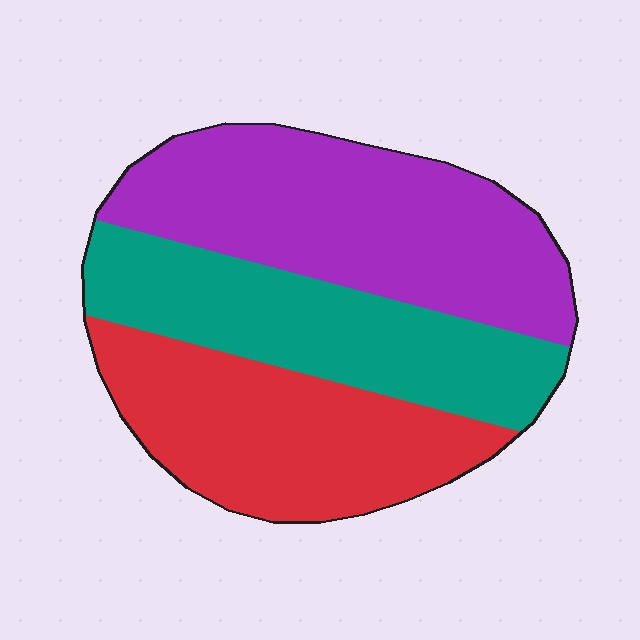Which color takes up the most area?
Purple, at roughly 40%.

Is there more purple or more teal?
Purple.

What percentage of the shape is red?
Red takes up about one third (1/3) of the shape.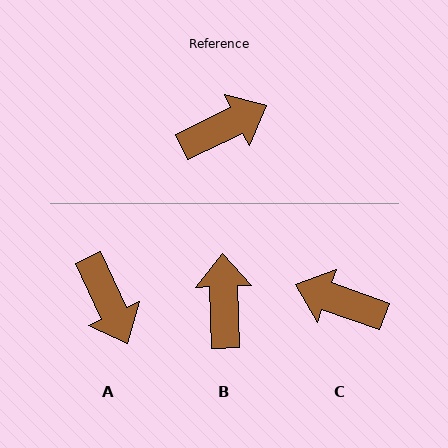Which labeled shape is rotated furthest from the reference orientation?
C, about 134 degrees away.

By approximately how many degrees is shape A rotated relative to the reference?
Approximately 91 degrees clockwise.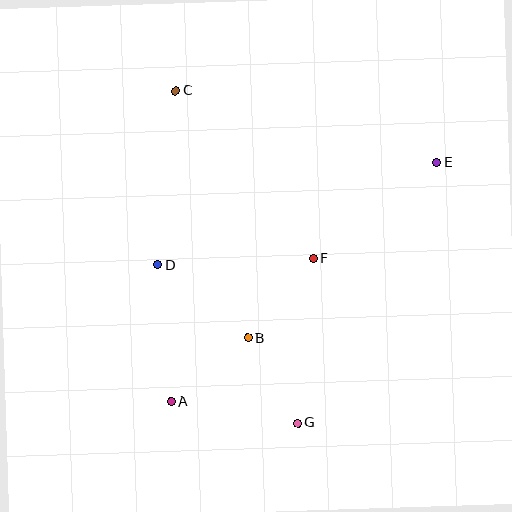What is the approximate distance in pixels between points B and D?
The distance between B and D is approximately 116 pixels.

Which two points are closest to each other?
Points B and G are closest to each other.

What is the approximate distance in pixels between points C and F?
The distance between C and F is approximately 217 pixels.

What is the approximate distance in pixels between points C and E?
The distance between C and E is approximately 271 pixels.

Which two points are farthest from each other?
Points A and E are farthest from each other.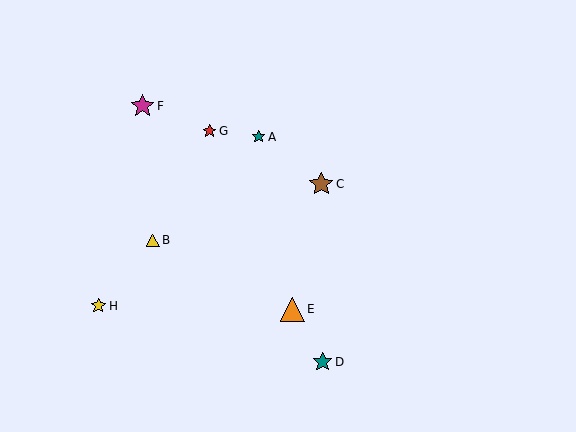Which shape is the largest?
The brown star (labeled C) is the largest.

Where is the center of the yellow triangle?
The center of the yellow triangle is at (153, 240).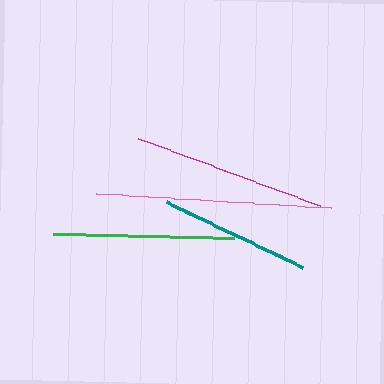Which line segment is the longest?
The pink line is the longest at approximately 235 pixels.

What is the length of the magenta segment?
The magenta segment is approximately 193 pixels long.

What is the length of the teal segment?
The teal segment is approximately 152 pixels long.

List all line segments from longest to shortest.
From longest to shortest: pink, magenta, green, teal.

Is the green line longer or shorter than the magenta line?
The magenta line is longer than the green line.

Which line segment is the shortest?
The teal line is the shortest at approximately 152 pixels.